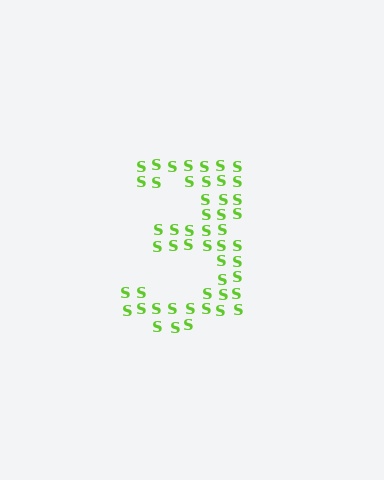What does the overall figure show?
The overall figure shows the digit 3.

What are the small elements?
The small elements are letter S's.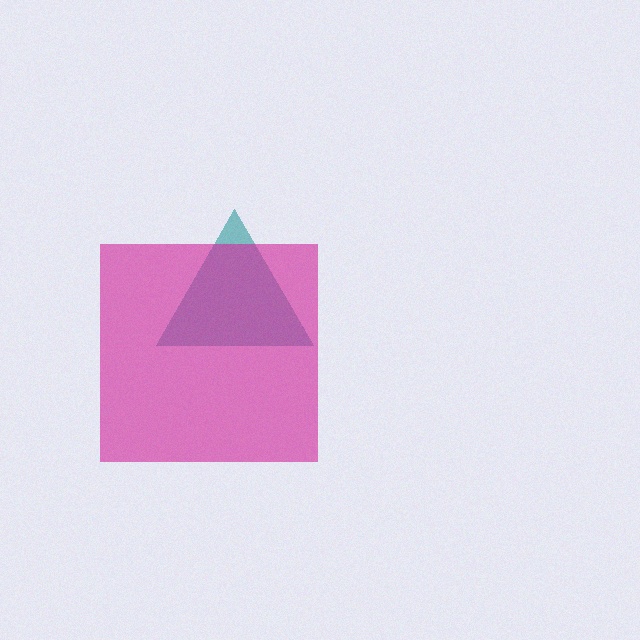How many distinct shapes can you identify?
There are 2 distinct shapes: a teal triangle, a magenta square.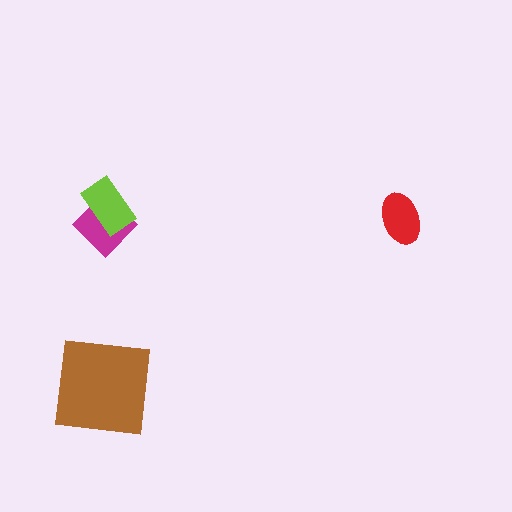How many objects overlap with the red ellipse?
0 objects overlap with the red ellipse.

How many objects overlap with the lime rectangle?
1 object overlaps with the lime rectangle.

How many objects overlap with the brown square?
0 objects overlap with the brown square.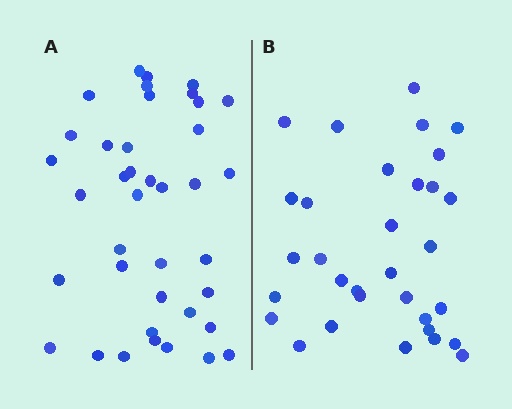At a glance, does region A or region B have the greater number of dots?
Region A (the left region) has more dots.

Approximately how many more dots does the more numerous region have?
Region A has roughly 8 or so more dots than region B.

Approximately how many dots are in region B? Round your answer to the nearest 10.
About 30 dots. (The exact count is 32, which rounds to 30.)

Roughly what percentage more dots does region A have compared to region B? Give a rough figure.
About 20% more.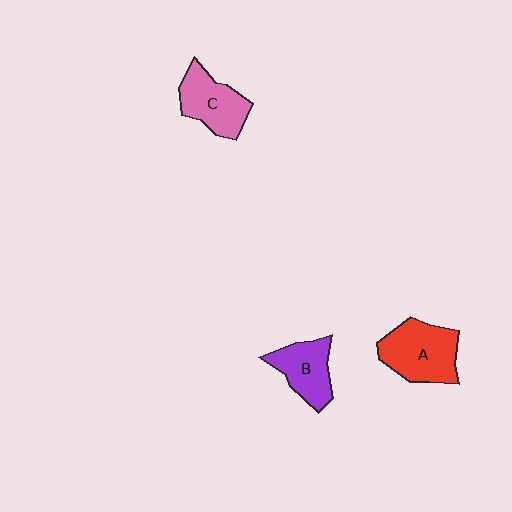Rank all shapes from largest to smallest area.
From largest to smallest: A (red), C (pink), B (purple).